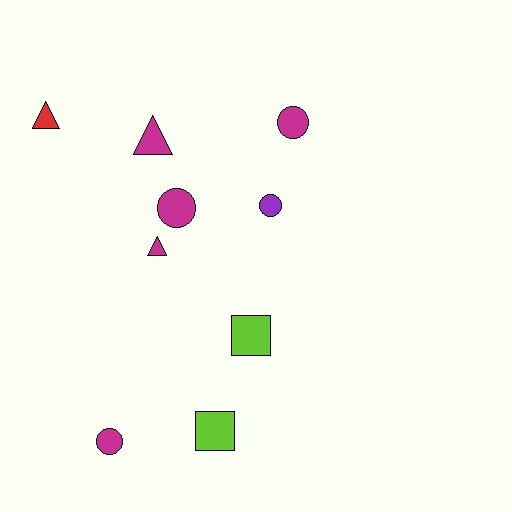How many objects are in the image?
There are 9 objects.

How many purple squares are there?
There are no purple squares.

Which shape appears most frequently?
Circle, with 4 objects.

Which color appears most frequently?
Magenta, with 5 objects.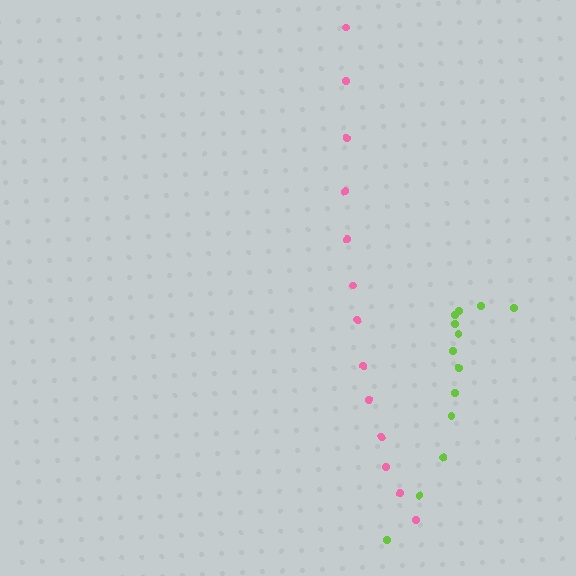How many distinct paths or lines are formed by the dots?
There are 2 distinct paths.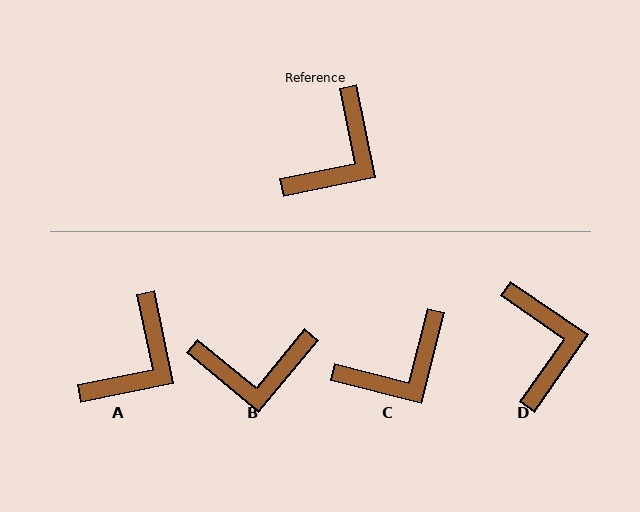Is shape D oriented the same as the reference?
No, it is off by about 43 degrees.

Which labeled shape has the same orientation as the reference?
A.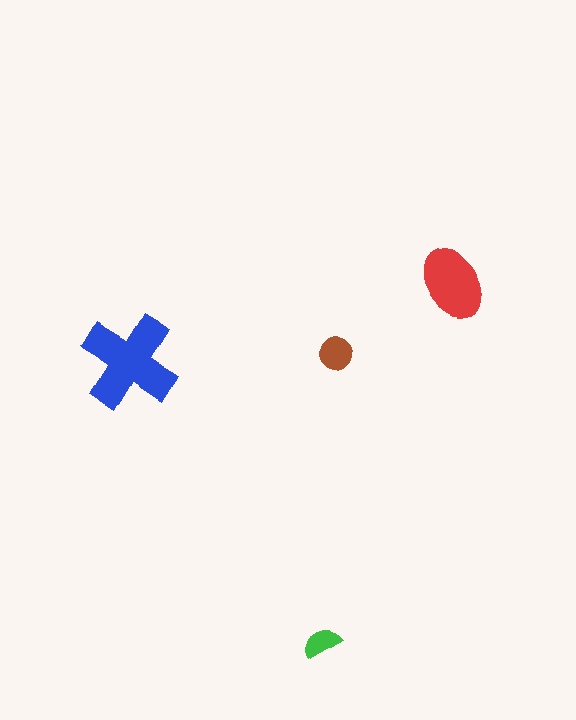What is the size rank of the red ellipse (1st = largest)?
2nd.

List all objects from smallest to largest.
The green semicircle, the brown circle, the red ellipse, the blue cross.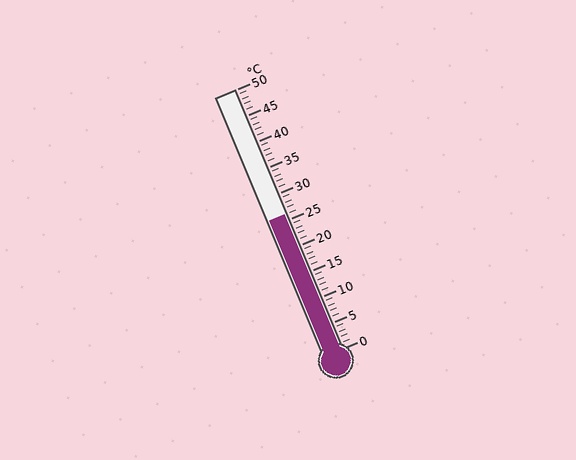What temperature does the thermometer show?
The thermometer shows approximately 26°C.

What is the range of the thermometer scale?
The thermometer scale ranges from 0°C to 50°C.